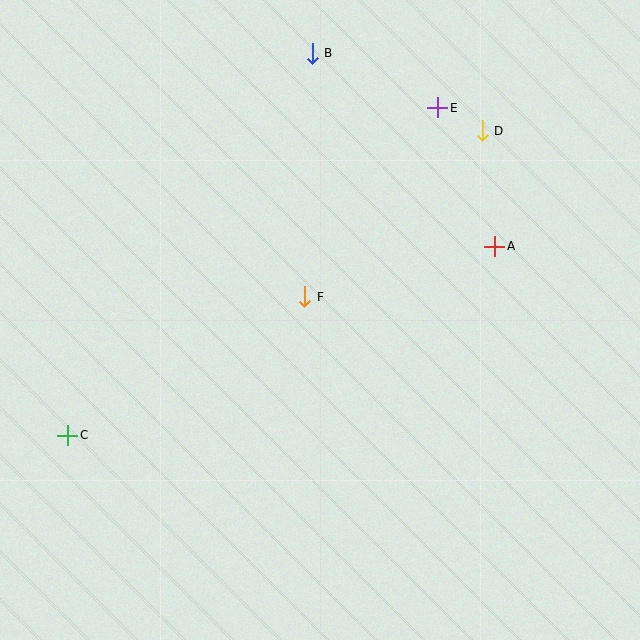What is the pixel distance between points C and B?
The distance between C and B is 453 pixels.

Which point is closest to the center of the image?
Point F at (305, 297) is closest to the center.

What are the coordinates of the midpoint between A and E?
The midpoint between A and E is at (466, 177).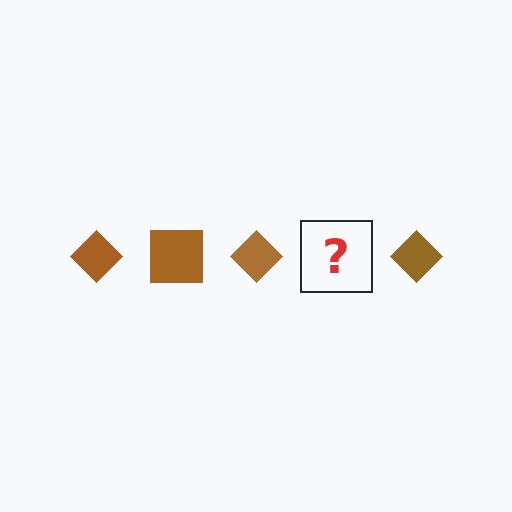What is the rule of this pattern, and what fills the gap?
The rule is that the pattern cycles through diamond, square shapes in brown. The gap should be filled with a brown square.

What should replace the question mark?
The question mark should be replaced with a brown square.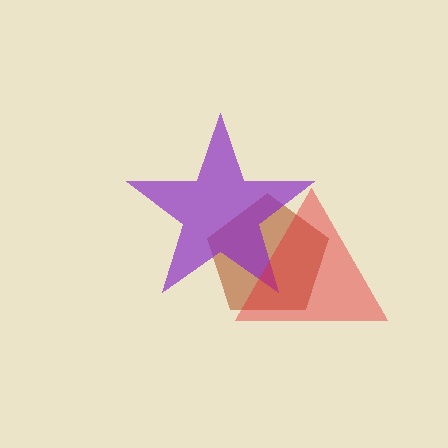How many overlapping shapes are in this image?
There are 3 overlapping shapes in the image.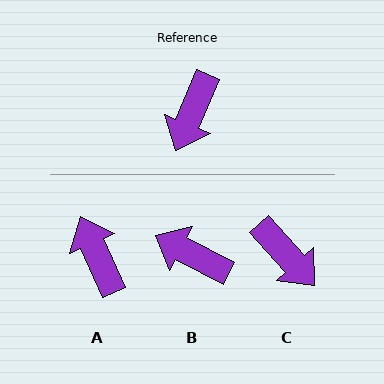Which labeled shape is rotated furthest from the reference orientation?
A, about 133 degrees away.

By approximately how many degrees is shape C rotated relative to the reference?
Approximately 65 degrees counter-clockwise.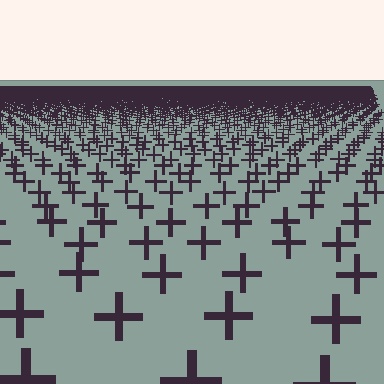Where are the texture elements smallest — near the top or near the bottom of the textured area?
Near the top.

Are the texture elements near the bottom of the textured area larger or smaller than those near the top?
Larger. Near the bottom, elements are closer to the viewer and appear at a bigger on-screen size.